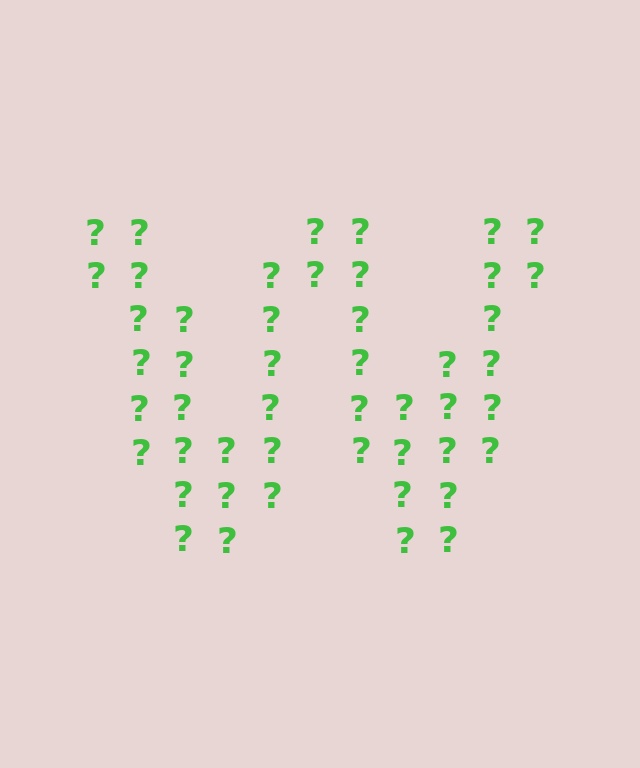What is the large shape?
The large shape is the letter W.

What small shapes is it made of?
It is made of small question marks.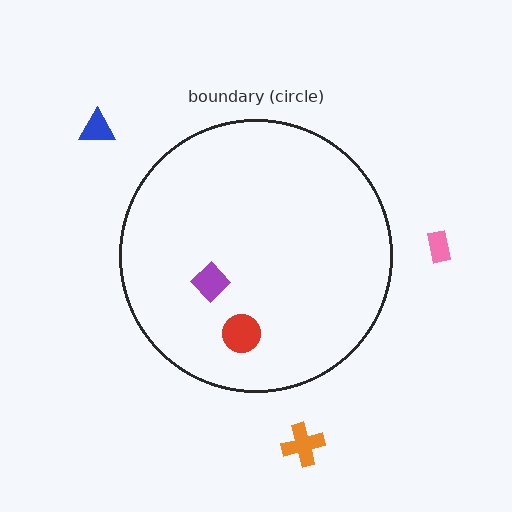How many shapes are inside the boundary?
2 inside, 3 outside.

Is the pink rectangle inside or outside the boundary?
Outside.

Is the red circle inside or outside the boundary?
Inside.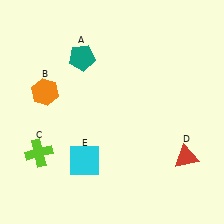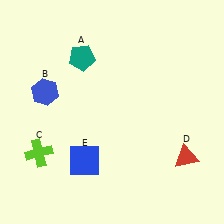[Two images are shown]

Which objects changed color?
B changed from orange to blue. E changed from cyan to blue.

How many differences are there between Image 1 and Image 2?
There are 2 differences between the two images.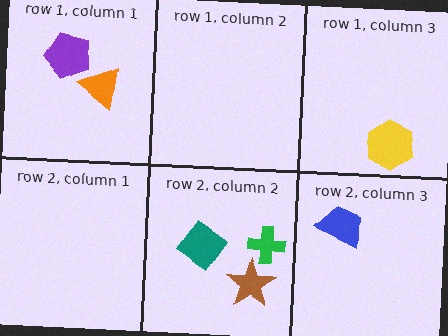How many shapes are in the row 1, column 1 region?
2.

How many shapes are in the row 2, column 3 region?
1.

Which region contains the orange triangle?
The row 1, column 1 region.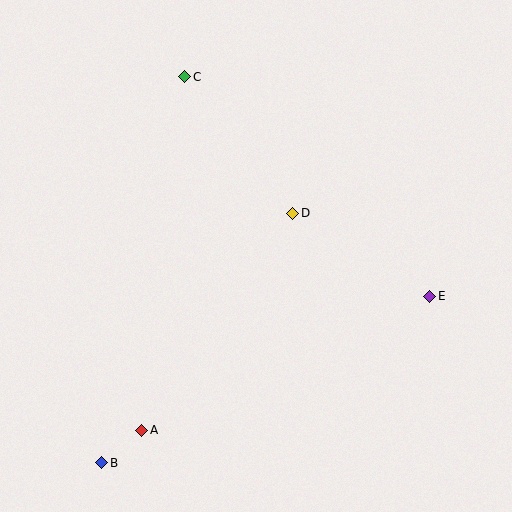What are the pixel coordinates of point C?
Point C is at (185, 77).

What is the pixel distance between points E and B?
The distance between E and B is 368 pixels.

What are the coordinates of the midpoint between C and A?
The midpoint between C and A is at (163, 253).